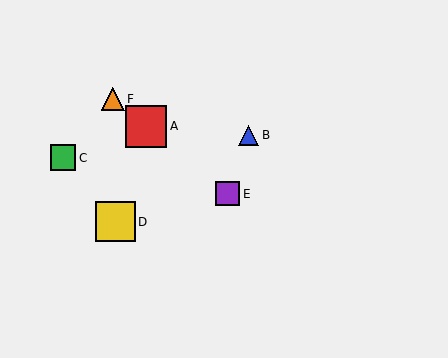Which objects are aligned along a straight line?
Objects A, E, F are aligned along a straight line.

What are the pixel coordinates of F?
Object F is at (113, 99).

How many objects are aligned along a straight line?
3 objects (A, E, F) are aligned along a straight line.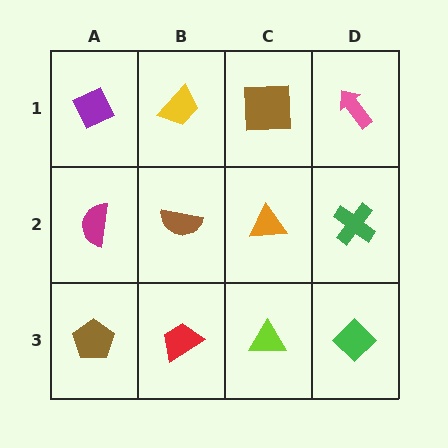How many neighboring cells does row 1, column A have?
2.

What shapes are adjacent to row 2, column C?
A brown square (row 1, column C), a lime triangle (row 3, column C), a brown semicircle (row 2, column B), a green cross (row 2, column D).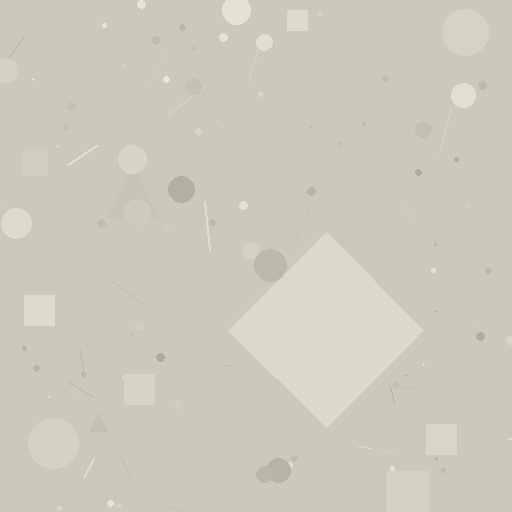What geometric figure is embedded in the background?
A diamond is embedded in the background.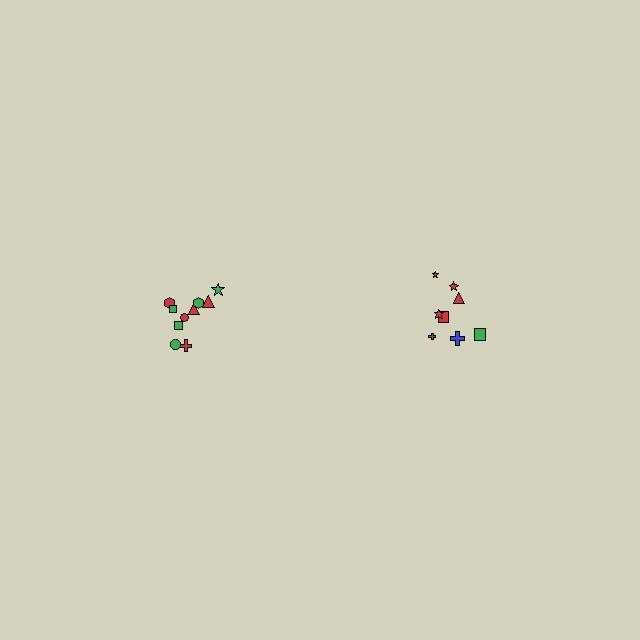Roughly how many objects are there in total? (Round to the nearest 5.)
Roughly 20 objects in total.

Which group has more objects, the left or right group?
The left group.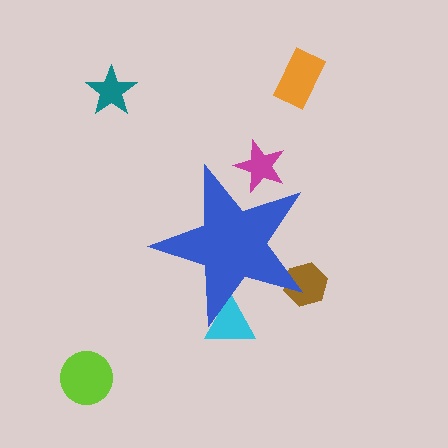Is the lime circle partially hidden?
No, the lime circle is fully visible.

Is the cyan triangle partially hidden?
Yes, the cyan triangle is partially hidden behind the blue star.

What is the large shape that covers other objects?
A blue star.